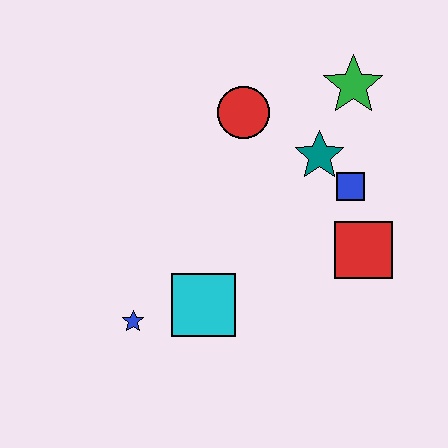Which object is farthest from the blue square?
The blue star is farthest from the blue square.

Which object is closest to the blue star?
The cyan square is closest to the blue star.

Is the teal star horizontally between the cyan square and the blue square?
Yes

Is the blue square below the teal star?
Yes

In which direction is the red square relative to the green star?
The red square is below the green star.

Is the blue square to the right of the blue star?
Yes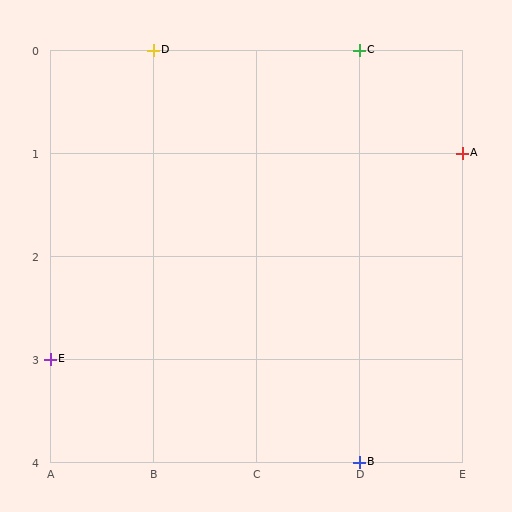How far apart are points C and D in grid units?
Points C and D are 2 columns apart.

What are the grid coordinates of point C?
Point C is at grid coordinates (D, 0).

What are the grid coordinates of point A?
Point A is at grid coordinates (E, 1).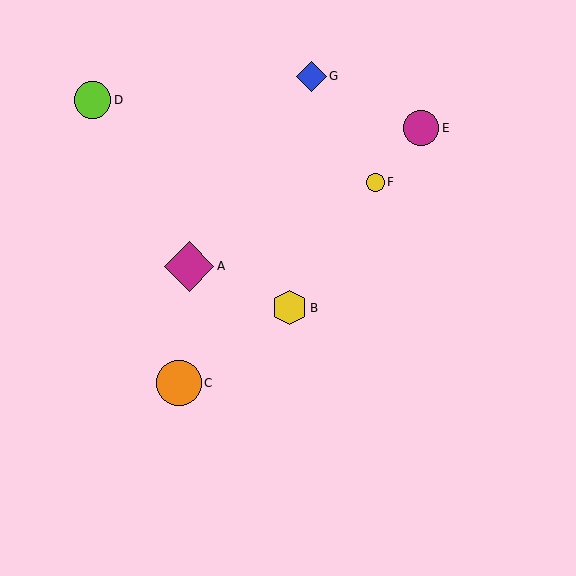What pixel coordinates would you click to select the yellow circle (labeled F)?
Click at (375, 182) to select the yellow circle F.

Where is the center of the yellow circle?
The center of the yellow circle is at (375, 182).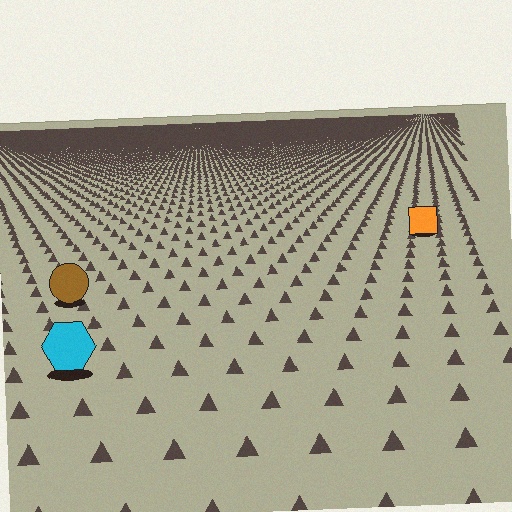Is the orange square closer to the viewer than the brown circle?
No. The brown circle is closer — you can tell from the texture gradient: the ground texture is coarser near it.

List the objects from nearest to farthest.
From nearest to farthest: the cyan hexagon, the brown circle, the orange square.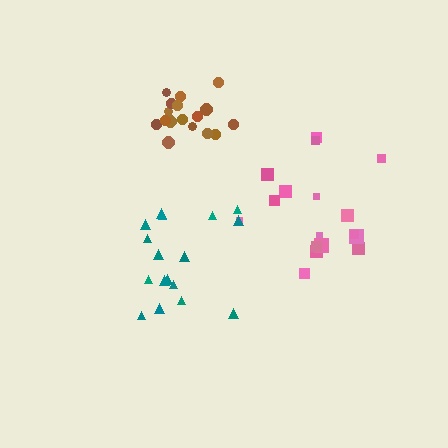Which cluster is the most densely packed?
Brown.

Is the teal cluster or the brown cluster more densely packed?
Brown.